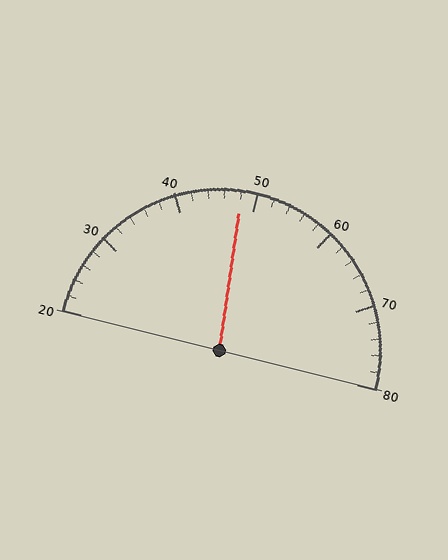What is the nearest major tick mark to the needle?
The nearest major tick mark is 50.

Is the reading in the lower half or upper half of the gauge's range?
The reading is in the lower half of the range (20 to 80).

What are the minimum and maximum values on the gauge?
The gauge ranges from 20 to 80.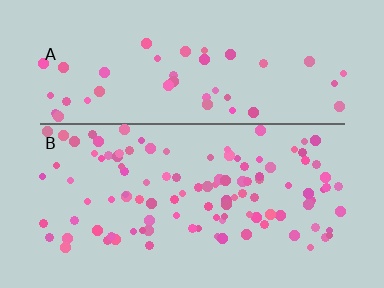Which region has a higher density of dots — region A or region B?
B (the bottom).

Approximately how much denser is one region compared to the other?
Approximately 2.4× — region B over region A.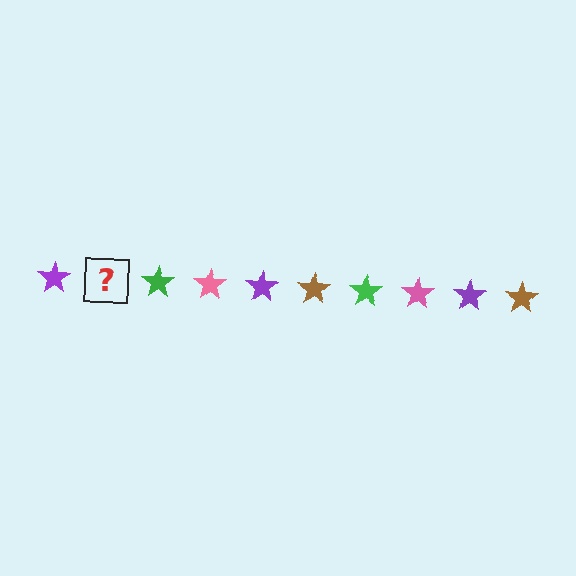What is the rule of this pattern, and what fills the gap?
The rule is that the pattern cycles through purple, brown, green, pink stars. The gap should be filled with a brown star.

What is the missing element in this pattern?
The missing element is a brown star.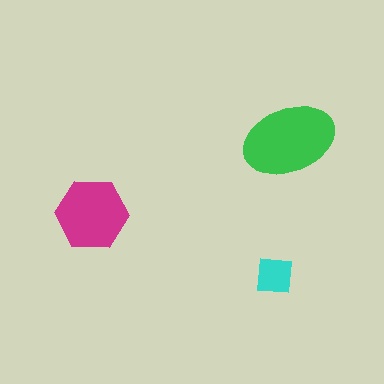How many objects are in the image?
There are 3 objects in the image.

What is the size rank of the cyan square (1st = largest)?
3rd.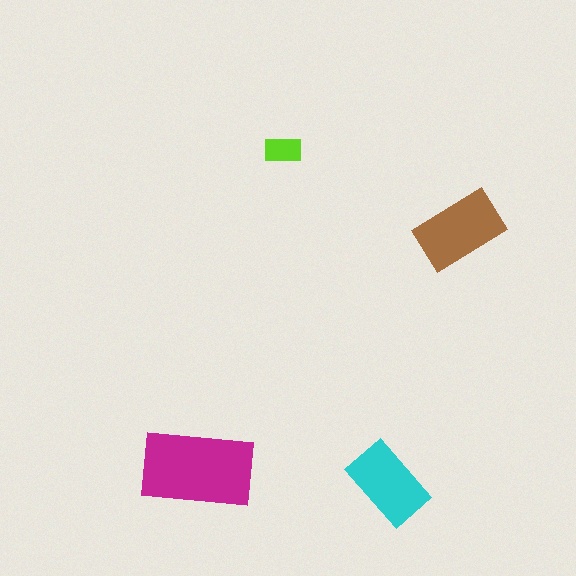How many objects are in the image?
There are 4 objects in the image.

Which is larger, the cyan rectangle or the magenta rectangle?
The magenta one.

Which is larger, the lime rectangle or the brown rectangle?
The brown one.